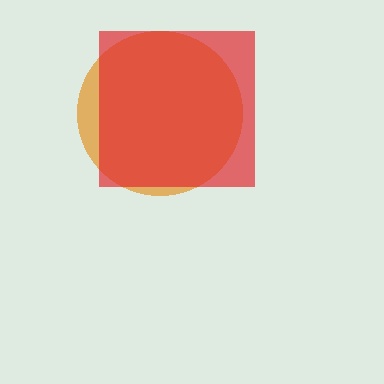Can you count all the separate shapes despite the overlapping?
Yes, there are 2 separate shapes.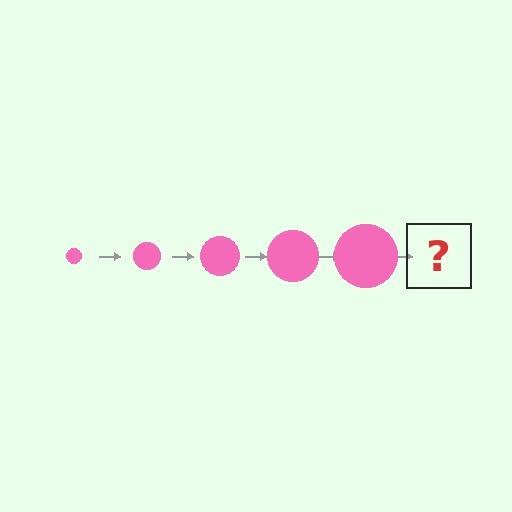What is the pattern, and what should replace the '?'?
The pattern is that the circle gets progressively larger each step. The '?' should be a pink circle, larger than the previous one.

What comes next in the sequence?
The next element should be a pink circle, larger than the previous one.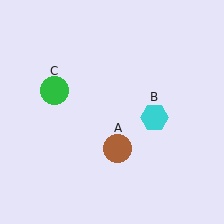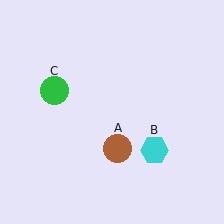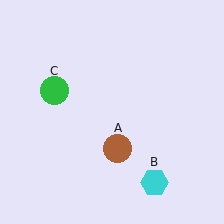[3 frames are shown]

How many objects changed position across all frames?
1 object changed position: cyan hexagon (object B).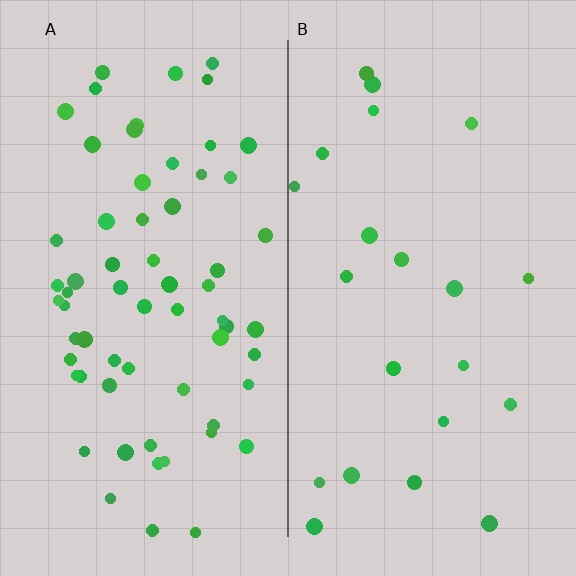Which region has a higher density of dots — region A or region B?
A (the left).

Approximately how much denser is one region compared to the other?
Approximately 3.0× — region A over region B.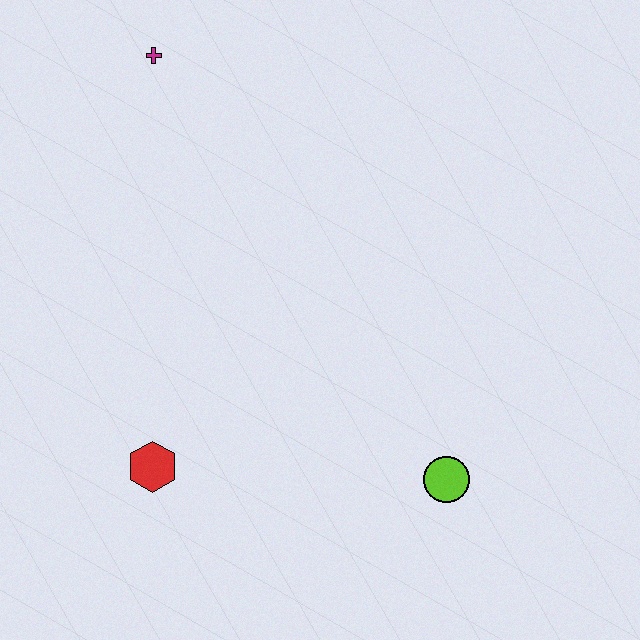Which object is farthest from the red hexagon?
The magenta cross is farthest from the red hexagon.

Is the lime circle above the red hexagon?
No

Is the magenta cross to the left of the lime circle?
Yes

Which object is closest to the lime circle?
The red hexagon is closest to the lime circle.